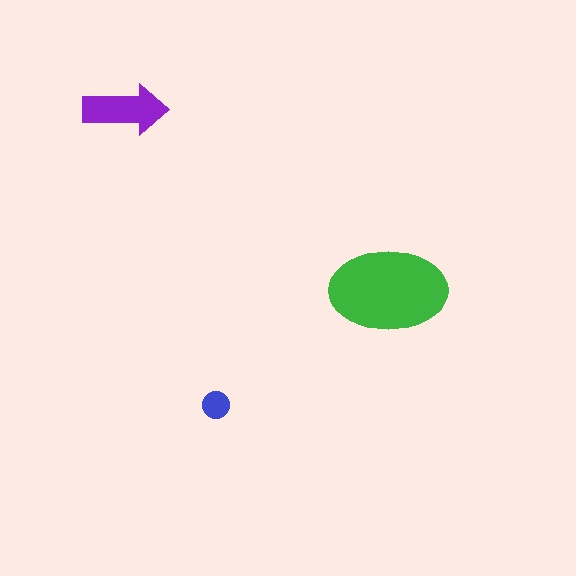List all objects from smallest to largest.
The blue circle, the purple arrow, the green ellipse.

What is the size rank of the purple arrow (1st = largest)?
2nd.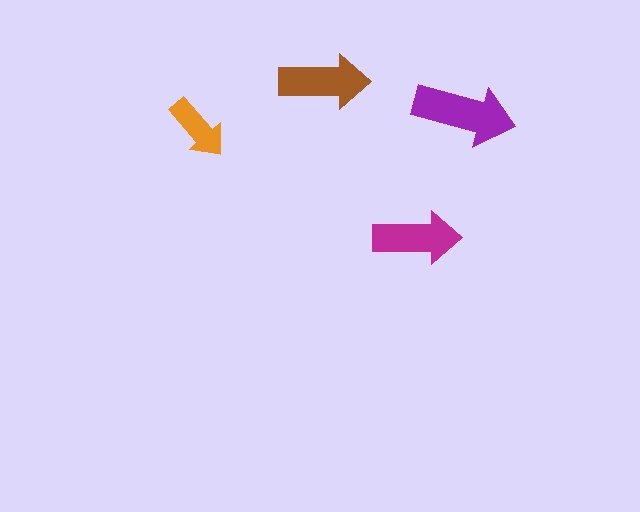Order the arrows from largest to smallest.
the purple one, the brown one, the magenta one, the orange one.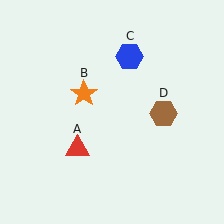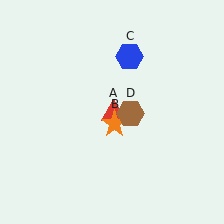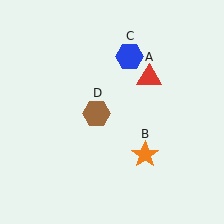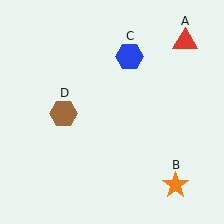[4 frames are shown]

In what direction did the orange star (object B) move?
The orange star (object B) moved down and to the right.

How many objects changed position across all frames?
3 objects changed position: red triangle (object A), orange star (object B), brown hexagon (object D).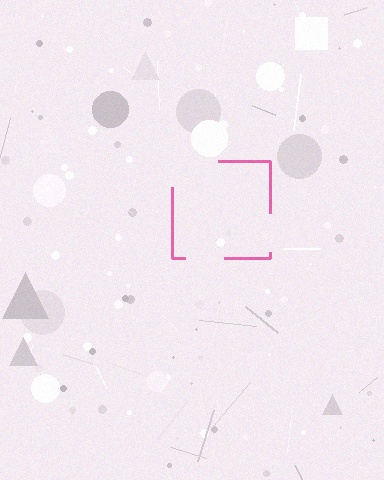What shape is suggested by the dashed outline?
The dashed outline suggests a square.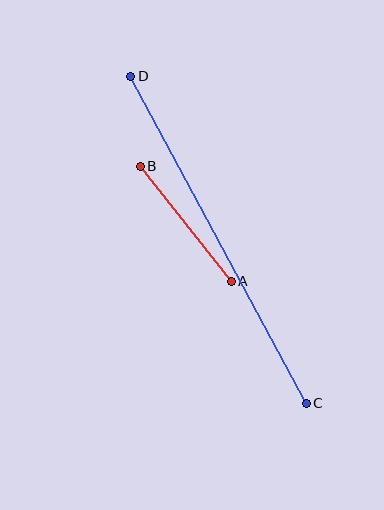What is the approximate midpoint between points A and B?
The midpoint is at approximately (186, 224) pixels.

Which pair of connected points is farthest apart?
Points C and D are farthest apart.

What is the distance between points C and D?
The distance is approximately 371 pixels.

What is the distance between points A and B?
The distance is approximately 147 pixels.